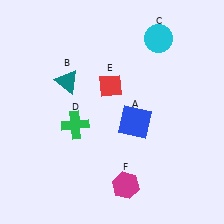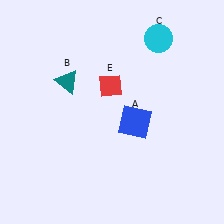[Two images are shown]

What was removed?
The magenta hexagon (F), the green cross (D) were removed in Image 2.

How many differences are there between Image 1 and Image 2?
There are 2 differences between the two images.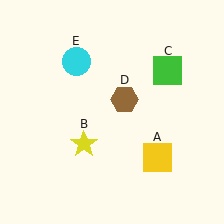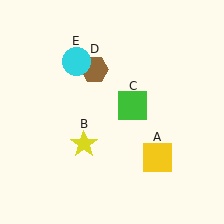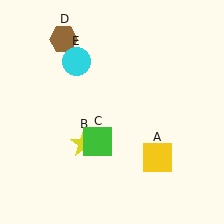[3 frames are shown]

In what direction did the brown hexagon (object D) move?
The brown hexagon (object D) moved up and to the left.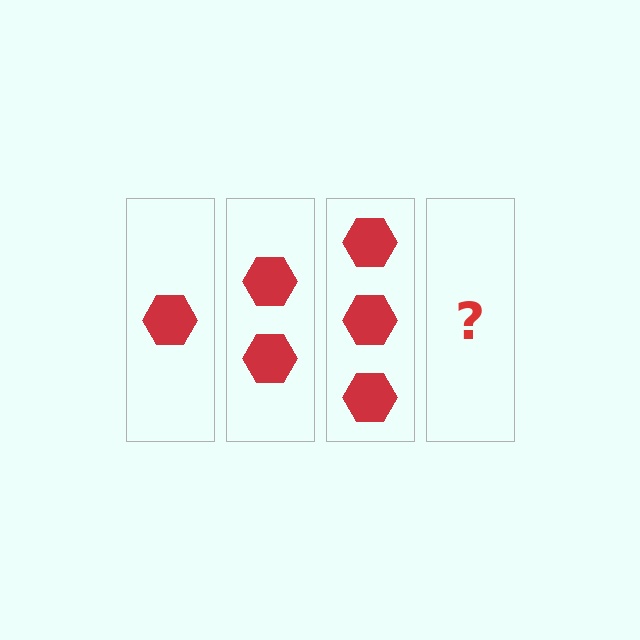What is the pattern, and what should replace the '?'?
The pattern is that each step adds one more hexagon. The '?' should be 4 hexagons.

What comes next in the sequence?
The next element should be 4 hexagons.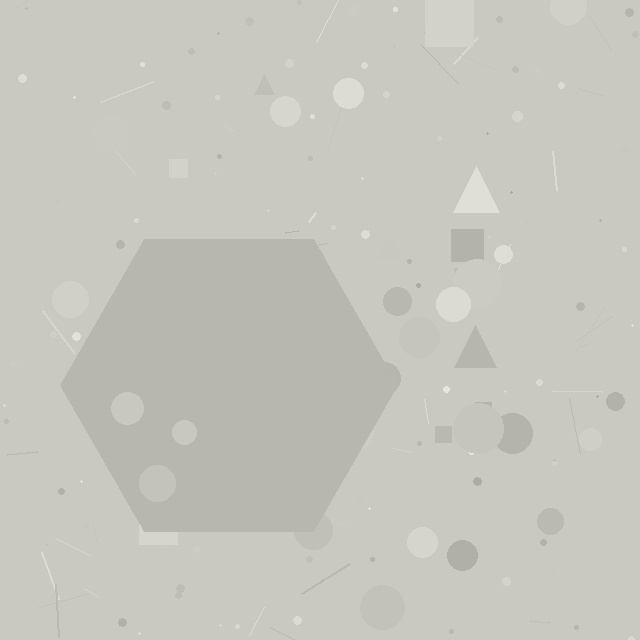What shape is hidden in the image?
A hexagon is hidden in the image.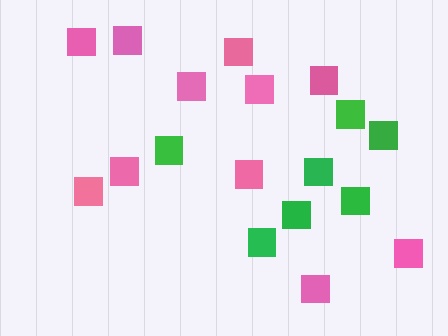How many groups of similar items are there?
There are 2 groups: one group of green squares (7) and one group of pink squares (11).